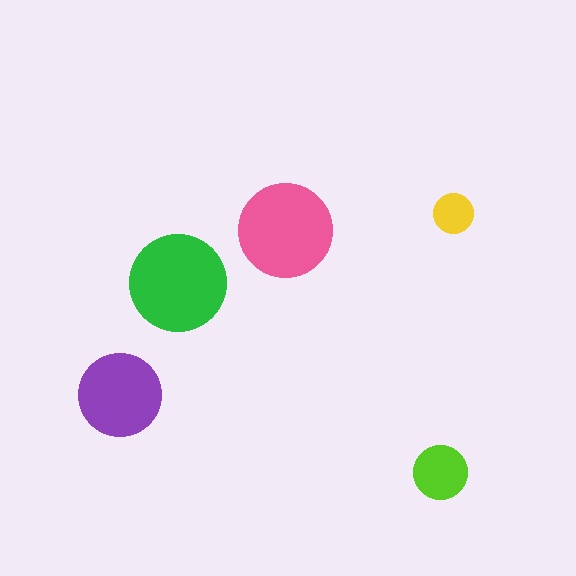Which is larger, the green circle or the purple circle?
The green one.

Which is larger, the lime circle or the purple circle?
The purple one.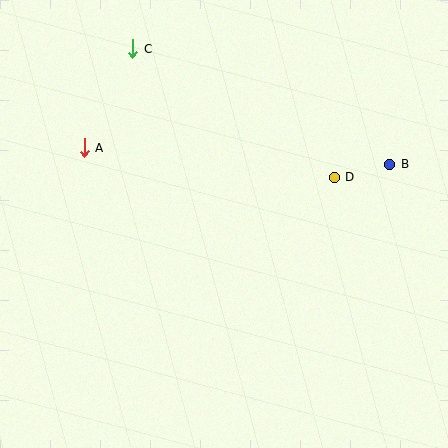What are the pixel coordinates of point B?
Point B is at (390, 164).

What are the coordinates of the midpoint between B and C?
The midpoint between B and C is at (261, 107).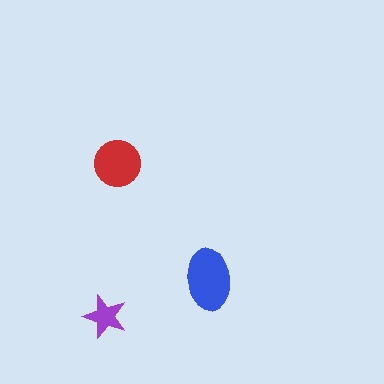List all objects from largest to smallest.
The blue ellipse, the red circle, the purple star.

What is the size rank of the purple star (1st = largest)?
3rd.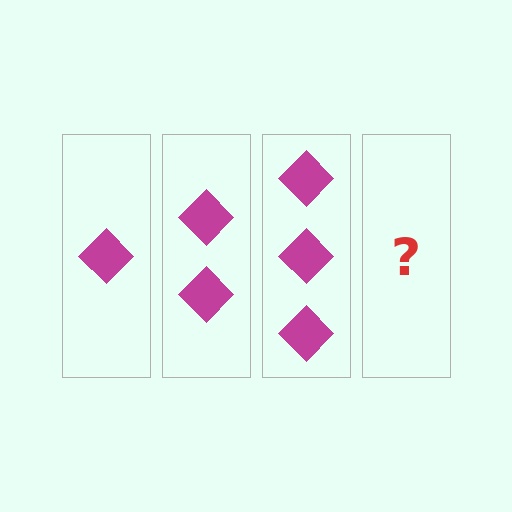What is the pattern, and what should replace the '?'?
The pattern is that each step adds one more diamond. The '?' should be 4 diamonds.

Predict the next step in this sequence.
The next step is 4 diamonds.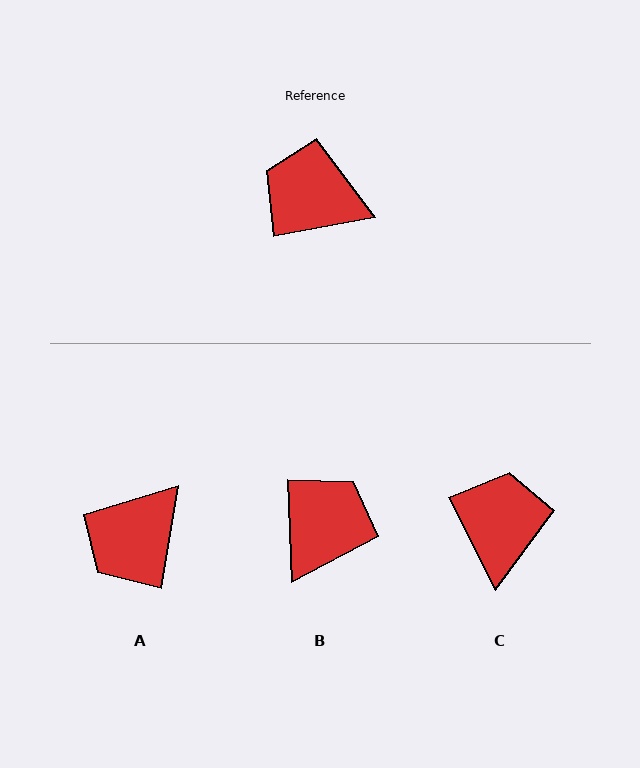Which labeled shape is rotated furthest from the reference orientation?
B, about 98 degrees away.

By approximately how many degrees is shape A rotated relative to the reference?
Approximately 70 degrees counter-clockwise.